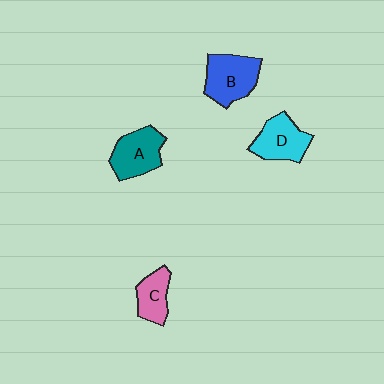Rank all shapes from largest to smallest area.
From largest to smallest: B (blue), A (teal), D (cyan), C (pink).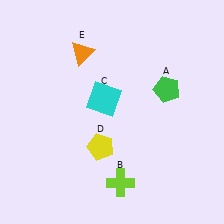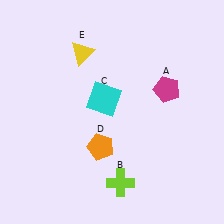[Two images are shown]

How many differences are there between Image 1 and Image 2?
There are 3 differences between the two images.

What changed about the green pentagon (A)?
In Image 1, A is green. In Image 2, it changed to magenta.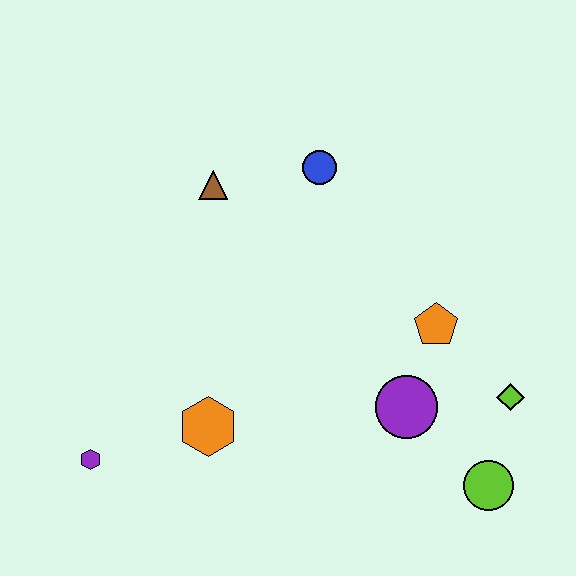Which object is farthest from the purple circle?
The purple hexagon is farthest from the purple circle.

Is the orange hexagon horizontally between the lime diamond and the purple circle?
No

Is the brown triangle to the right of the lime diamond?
No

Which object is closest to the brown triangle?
The blue circle is closest to the brown triangle.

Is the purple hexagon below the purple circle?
Yes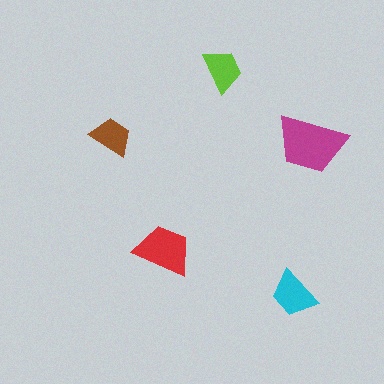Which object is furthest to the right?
The magenta trapezoid is rightmost.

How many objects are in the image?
There are 5 objects in the image.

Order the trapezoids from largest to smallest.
the magenta one, the red one, the cyan one, the lime one, the brown one.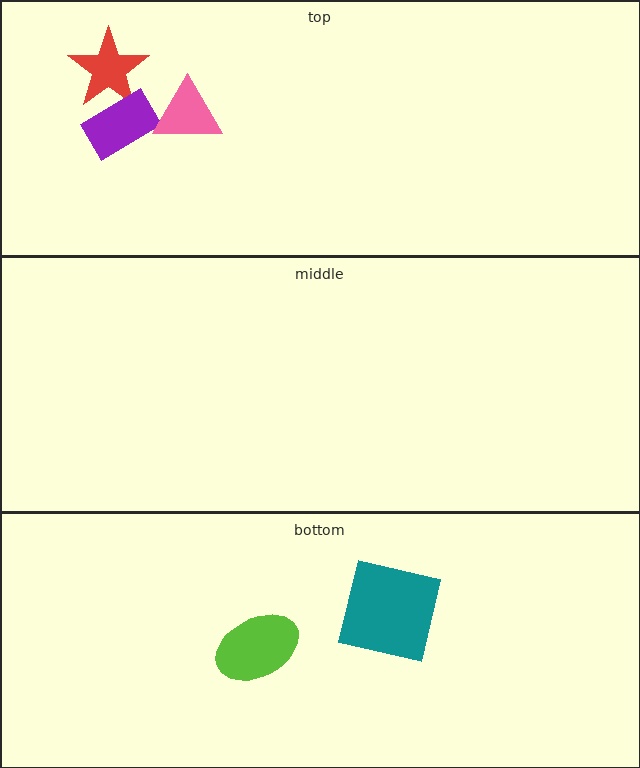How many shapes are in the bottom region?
2.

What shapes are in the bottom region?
The lime ellipse, the teal square.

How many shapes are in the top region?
3.